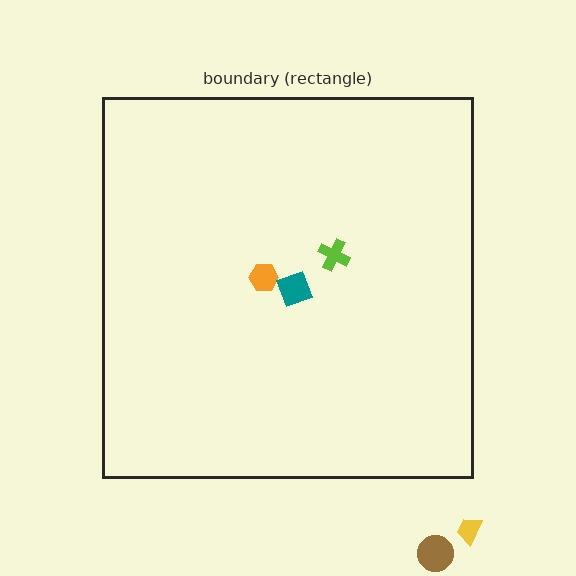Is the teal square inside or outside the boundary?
Inside.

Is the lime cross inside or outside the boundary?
Inside.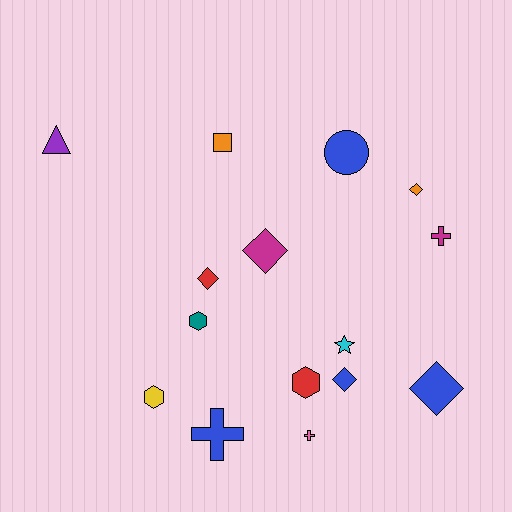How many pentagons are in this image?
There are no pentagons.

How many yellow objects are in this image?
There is 1 yellow object.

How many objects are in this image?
There are 15 objects.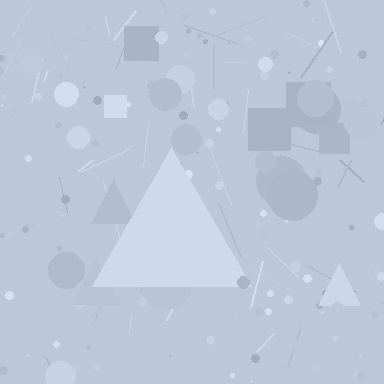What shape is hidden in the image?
A triangle is hidden in the image.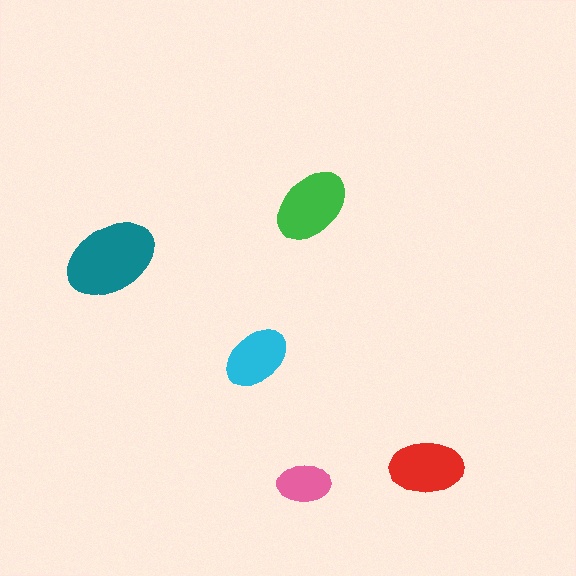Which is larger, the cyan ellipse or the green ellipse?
The green one.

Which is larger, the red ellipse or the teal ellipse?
The teal one.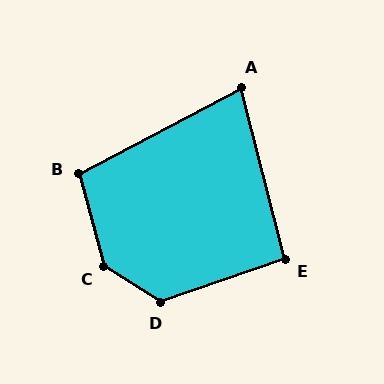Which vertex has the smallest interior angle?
A, at approximately 77 degrees.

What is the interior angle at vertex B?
Approximately 102 degrees (obtuse).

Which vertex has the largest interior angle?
C, at approximately 138 degrees.